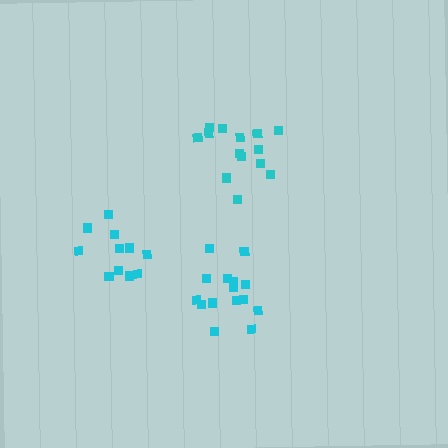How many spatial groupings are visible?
There are 3 spatial groupings.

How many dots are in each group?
Group 1: 14 dots, Group 2: 11 dots, Group 3: 15 dots (40 total).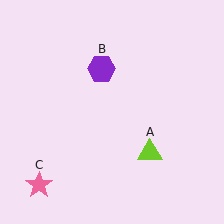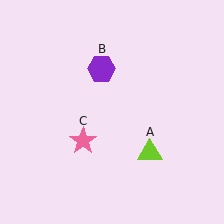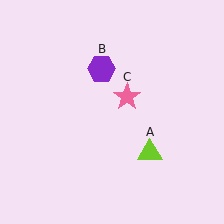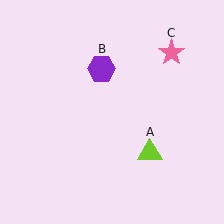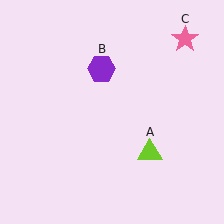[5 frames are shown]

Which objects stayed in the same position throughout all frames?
Lime triangle (object A) and purple hexagon (object B) remained stationary.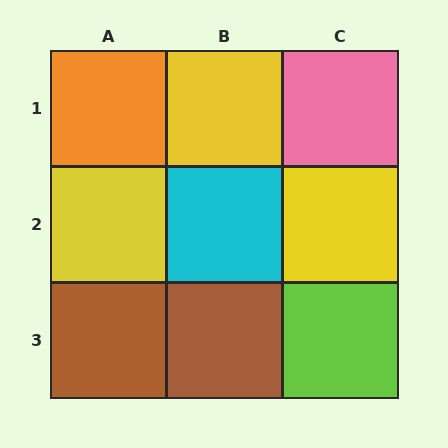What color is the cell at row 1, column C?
Pink.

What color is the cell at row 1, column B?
Yellow.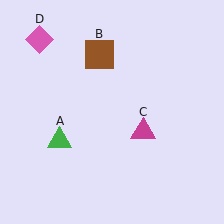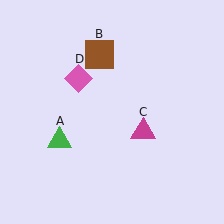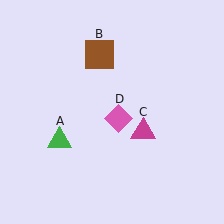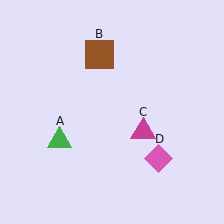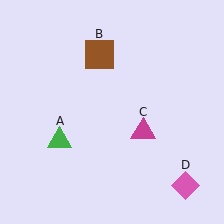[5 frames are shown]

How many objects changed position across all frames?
1 object changed position: pink diamond (object D).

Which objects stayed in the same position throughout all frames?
Green triangle (object A) and brown square (object B) and magenta triangle (object C) remained stationary.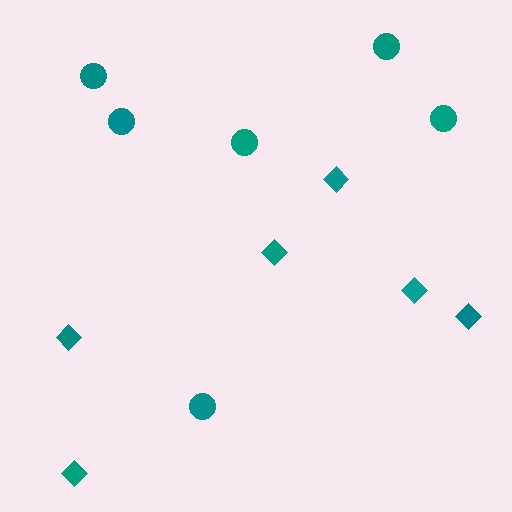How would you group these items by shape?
There are 2 groups: one group of diamonds (6) and one group of circles (6).